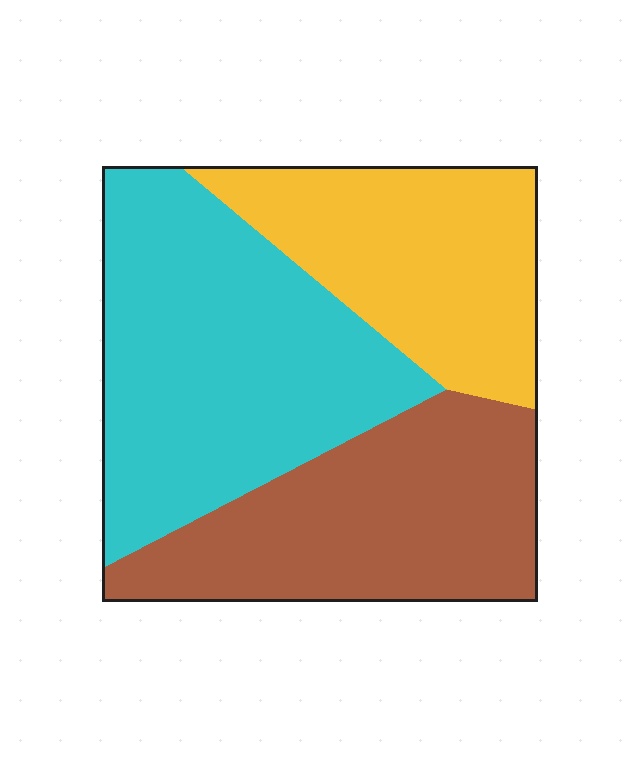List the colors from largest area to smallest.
From largest to smallest: cyan, brown, yellow.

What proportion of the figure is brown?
Brown covers around 30% of the figure.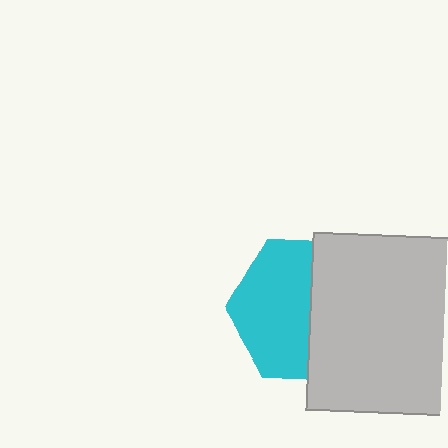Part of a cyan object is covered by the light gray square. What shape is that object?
It is a hexagon.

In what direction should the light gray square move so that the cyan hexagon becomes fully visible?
The light gray square should move right. That is the shortest direction to clear the overlap and leave the cyan hexagon fully visible.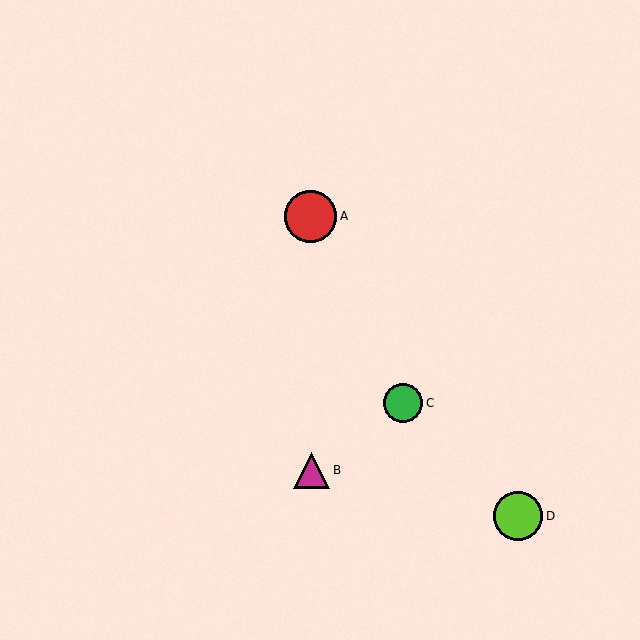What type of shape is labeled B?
Shape B is a magenta triangle.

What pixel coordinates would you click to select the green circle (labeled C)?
Click at (403, 403) to select the green circle C.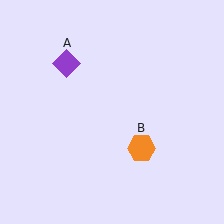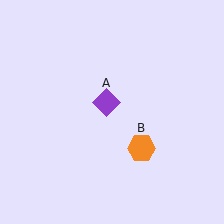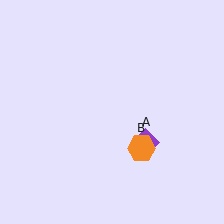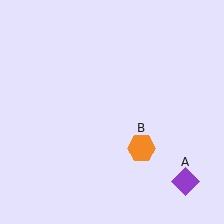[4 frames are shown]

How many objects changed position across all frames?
1 object changed position: purple diamond (object A).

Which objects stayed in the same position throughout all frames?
Orange hexagon (object B) remained stationary.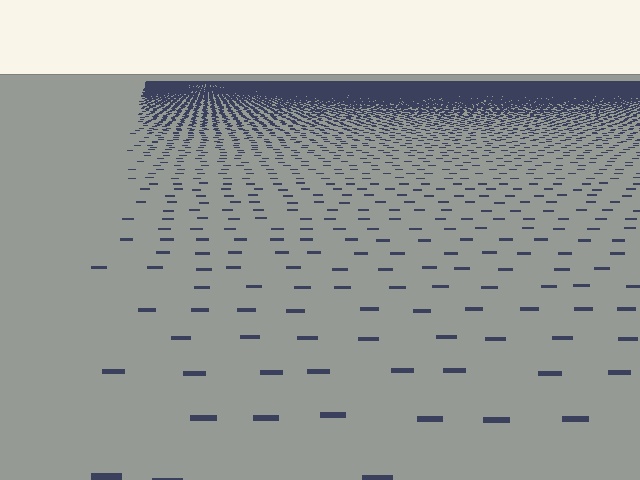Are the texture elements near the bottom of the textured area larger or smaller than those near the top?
Larger. Near the bottom, elements are closer to the viewer and appear at a bigger on-screen size.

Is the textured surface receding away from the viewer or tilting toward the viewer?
The surface is receding away from the viewer. Texture elements get smaller and denser toward the top.